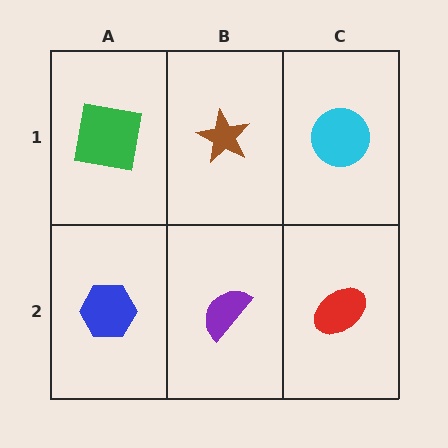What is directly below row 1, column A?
A blue hexagon.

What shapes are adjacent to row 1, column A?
A blue hexagon (row 2, column A), a brown star (row 1, column B).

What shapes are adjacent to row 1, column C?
A red ellipse (row 2, column C), a brown star (row 1, column B).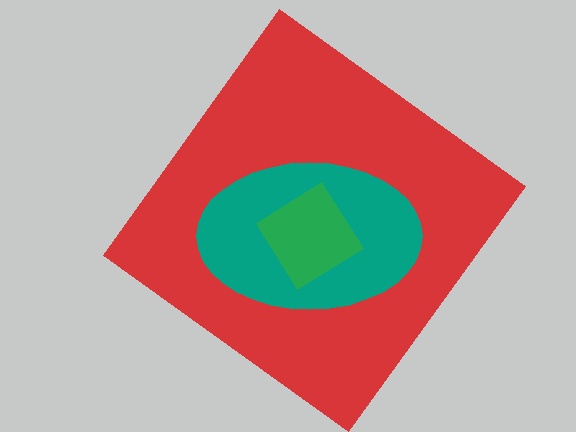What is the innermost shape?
The green diamond.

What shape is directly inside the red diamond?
The teal ellipse.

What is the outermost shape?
The red diamond.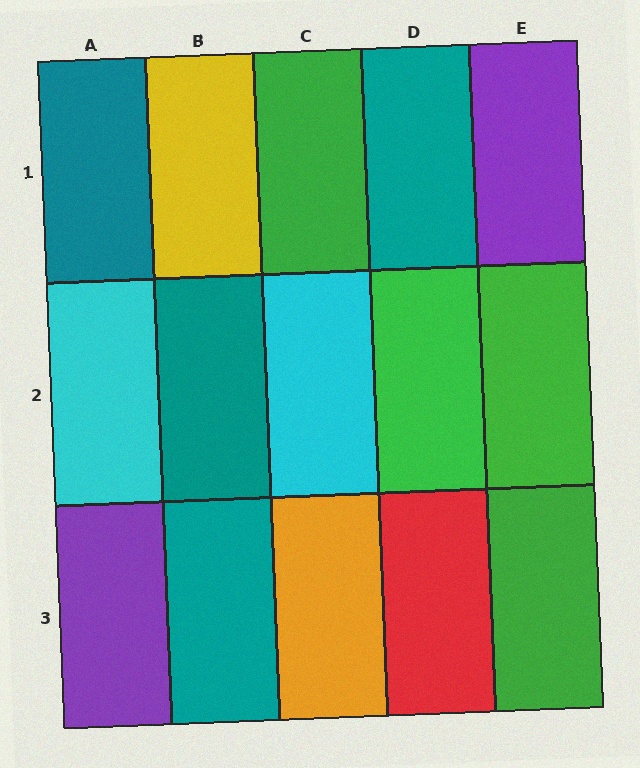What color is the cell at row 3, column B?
Teal.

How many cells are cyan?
2 cells are cyan.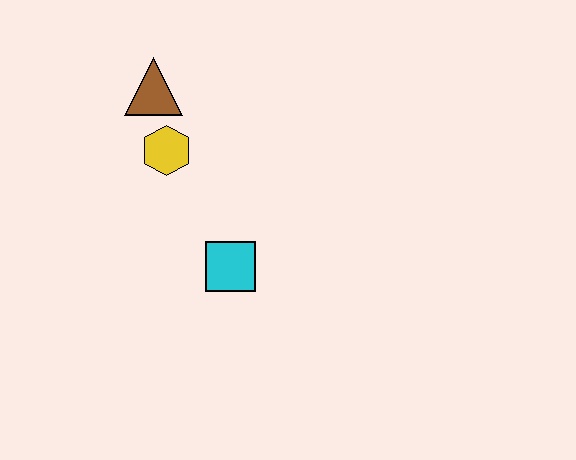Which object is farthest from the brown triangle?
The cyan square is farthest from the brown triangle.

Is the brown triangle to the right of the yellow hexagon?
No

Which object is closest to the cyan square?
The yellow hexagon is closest to the cyan square.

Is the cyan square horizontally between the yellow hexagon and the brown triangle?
No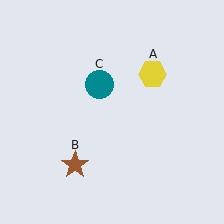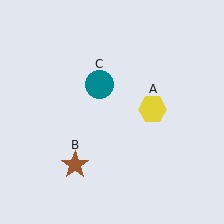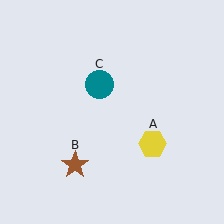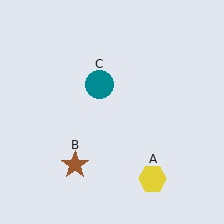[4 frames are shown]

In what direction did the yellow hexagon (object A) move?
The yellow hexagon (object A) moved down.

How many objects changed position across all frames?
1 object changed position: yellow hexagon (object A).